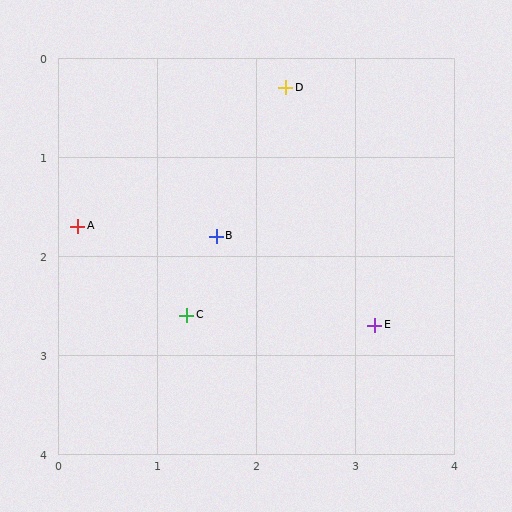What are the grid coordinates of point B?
Point B is at approximately (1.6, 1.8).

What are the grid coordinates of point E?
Point E is at approximately (3.2, 2.7).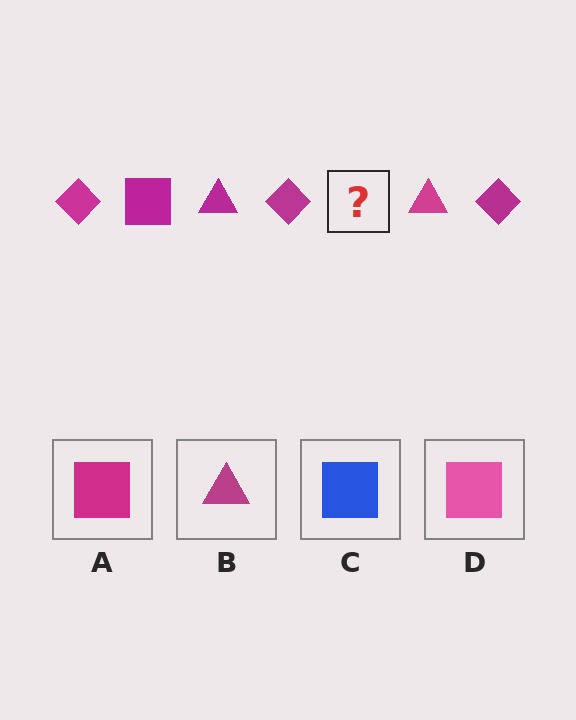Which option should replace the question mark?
Option A.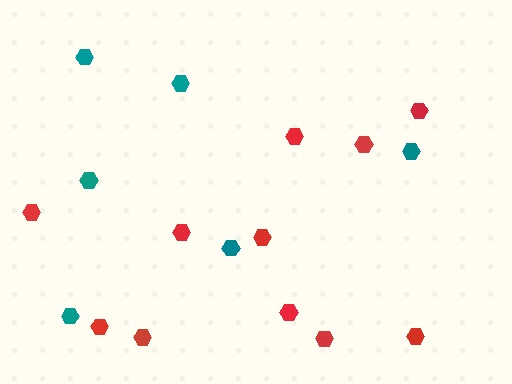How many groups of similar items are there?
There are 2 groups: one group of red hexagons (11) and one group of teal hexagons (6).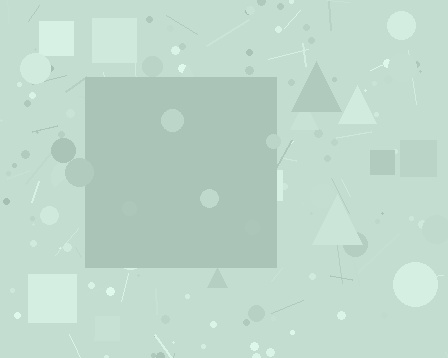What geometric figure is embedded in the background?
A square is embedded in the background.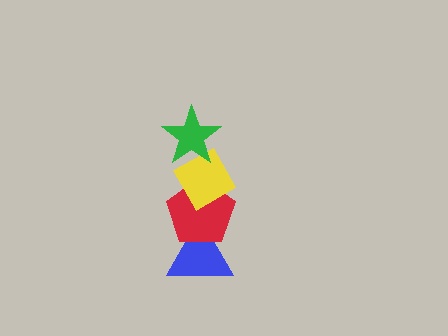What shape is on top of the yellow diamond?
The green star is on top of the yellow diamond.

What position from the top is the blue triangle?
The blue triangle is 4th from the top.